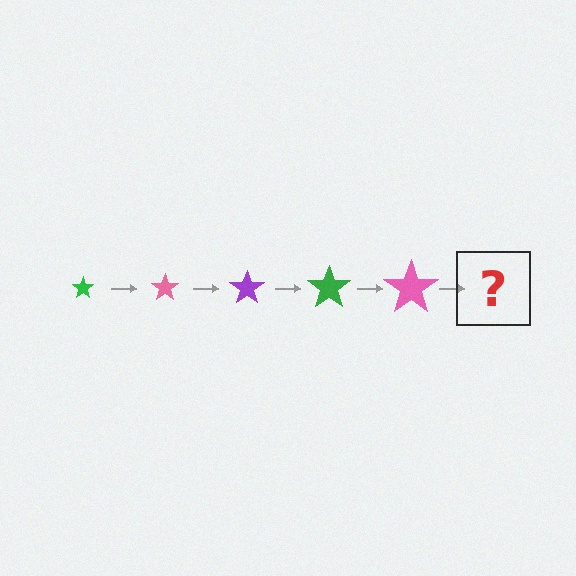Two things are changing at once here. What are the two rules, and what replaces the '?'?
The two rules are that the star grows larger each step and the color cycles through green, pink, and purple. The '?' should be a purple star, larger than the previous one.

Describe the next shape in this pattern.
It should be a purple star, larger than the previous one.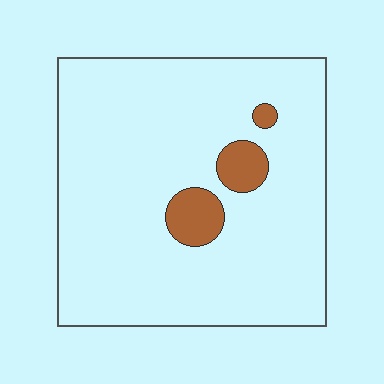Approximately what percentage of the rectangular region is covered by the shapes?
Approximately 10%.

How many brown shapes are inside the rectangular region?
3.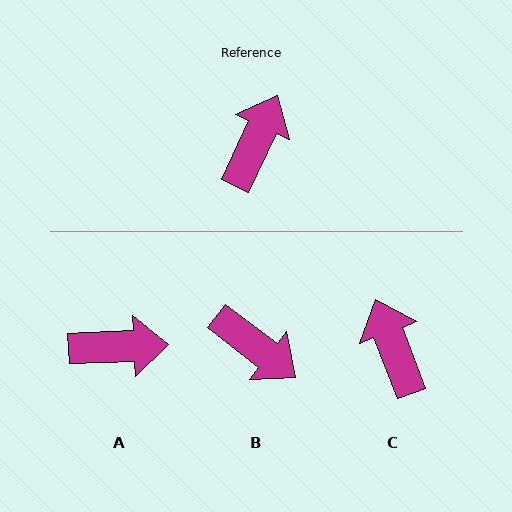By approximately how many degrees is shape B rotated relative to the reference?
Approximately 103 degrees clockwise.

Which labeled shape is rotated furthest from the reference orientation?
B, about 103 degrees away.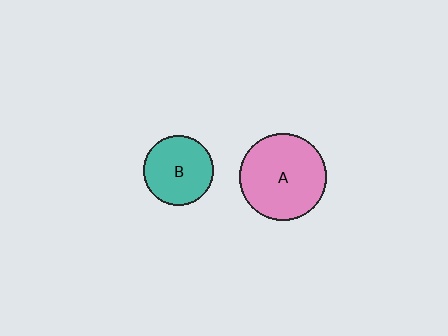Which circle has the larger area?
Circle A (pink).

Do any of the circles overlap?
No, none of the circles overlap.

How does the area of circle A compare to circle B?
Approximately 1.5 times.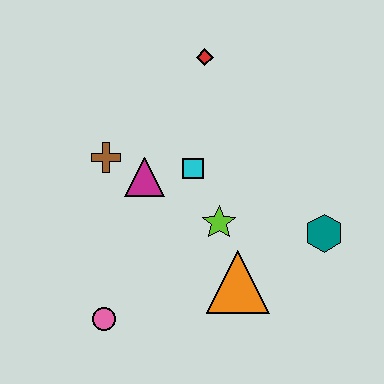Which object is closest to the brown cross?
The magenta triangle is closest to the brown cross.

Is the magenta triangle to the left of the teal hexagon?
Yes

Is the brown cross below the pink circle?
No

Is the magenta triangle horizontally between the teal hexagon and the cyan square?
No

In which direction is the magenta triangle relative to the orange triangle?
The magenta triangle is above the orange triangle.